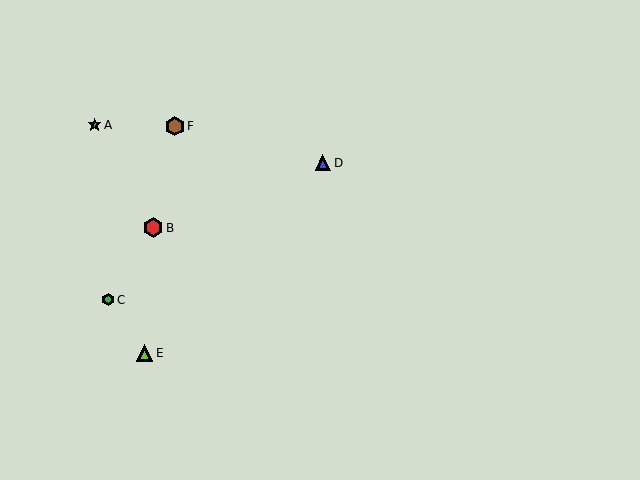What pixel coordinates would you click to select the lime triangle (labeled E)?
Click at (145, 353) to select the lime triangle E.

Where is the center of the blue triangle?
The center of the blue triangle is at (323, 163).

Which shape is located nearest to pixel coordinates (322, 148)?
The blue triangle (labeled D) at (323, 163) is nearest to that location.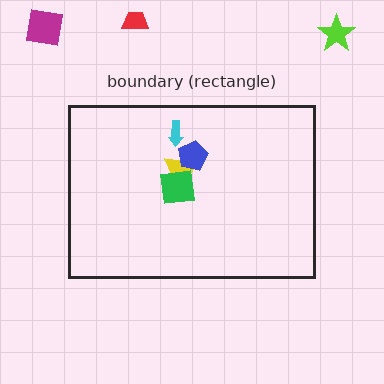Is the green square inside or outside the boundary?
Inside.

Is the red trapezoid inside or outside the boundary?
Outside.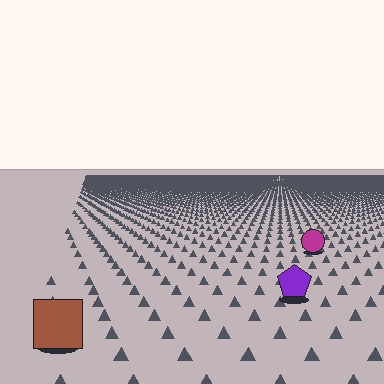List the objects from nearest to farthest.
From nearest to farthest: the brown square, the purple pentagon, the magenta circle.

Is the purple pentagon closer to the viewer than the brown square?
No. The brown square is closer — you can tell from the texture gradient: the ground texture is coarser near it.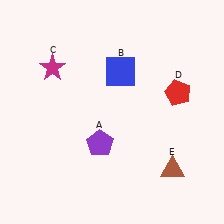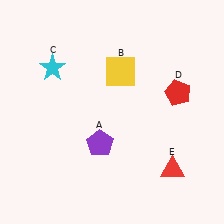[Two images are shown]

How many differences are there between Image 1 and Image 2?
There are 3 differences between the two images.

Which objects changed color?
B changed from blue to yellow. C changed from magenta to cyan. E changed from brown to red.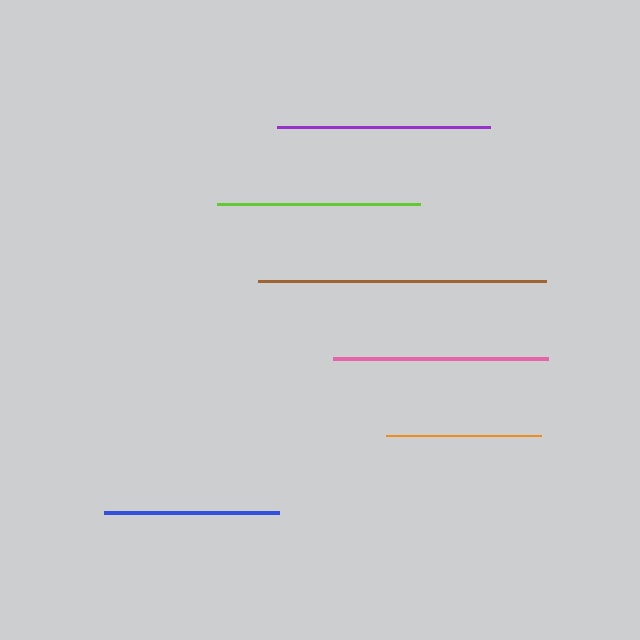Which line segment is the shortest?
The orange line is the shortest at approximately 155 pixels.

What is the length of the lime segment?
The lime segment is approximately 203 pixels long.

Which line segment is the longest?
The brown line is the longest at approximately 288 pixels.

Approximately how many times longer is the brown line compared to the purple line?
The brown line is approximately 1.4 times the length of the purple line.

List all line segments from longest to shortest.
From longest to shortest: brown, pink, purple, lime, blue, orange.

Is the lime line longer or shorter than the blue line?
The lime line is longer than the blue line.